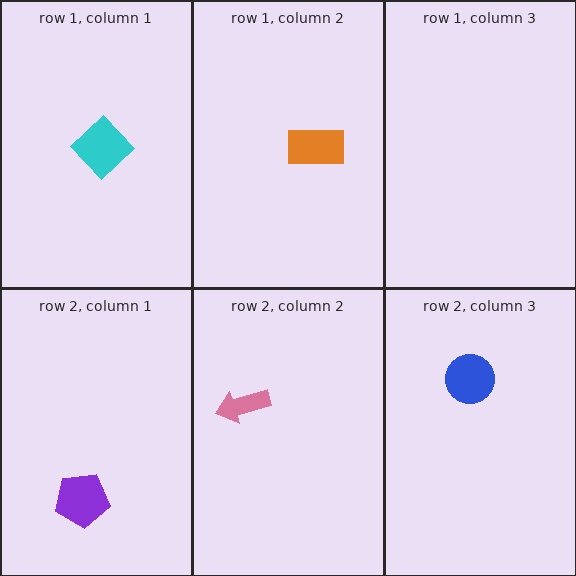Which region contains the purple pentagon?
The row 2, column 1 region.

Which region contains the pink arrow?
The row 2, column 2 region.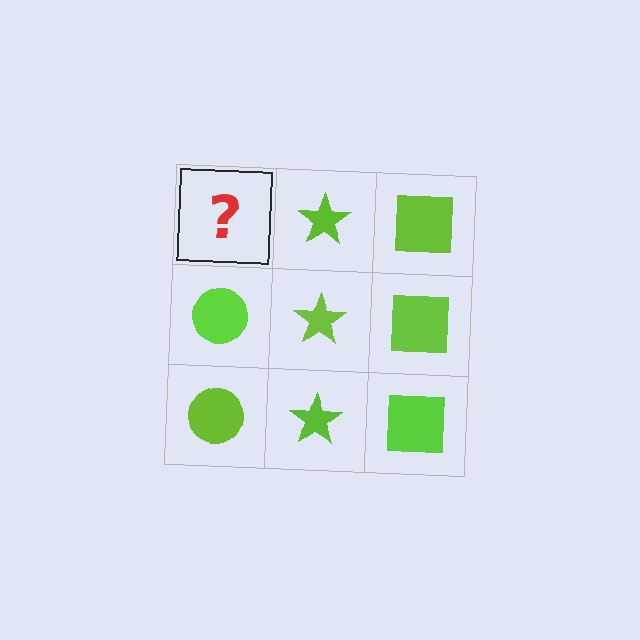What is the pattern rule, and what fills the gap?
The rule is that each column has a consistent shape. The gap should be filled with a lime circle.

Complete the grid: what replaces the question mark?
The question mark should be replaced with a lime circle.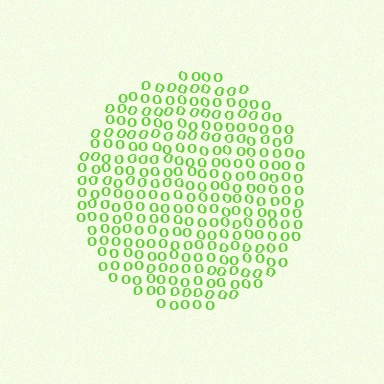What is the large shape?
The large shape is a circle.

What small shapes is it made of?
It is made of small letter O's.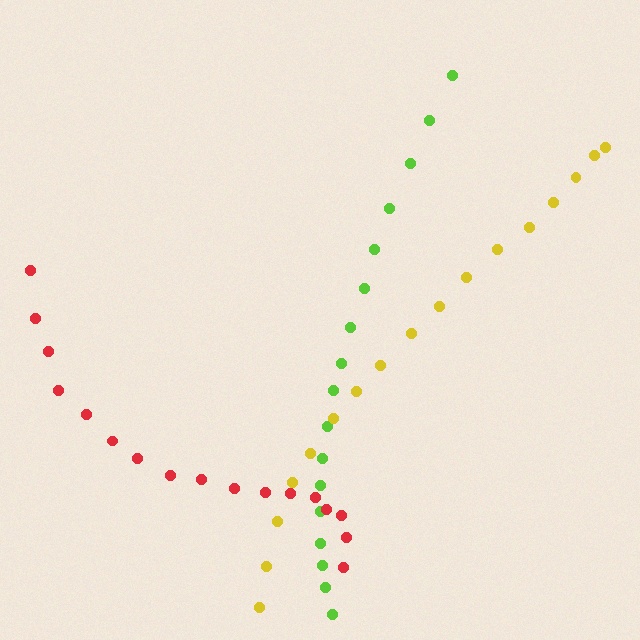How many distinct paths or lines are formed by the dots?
There are 3 distinct paths.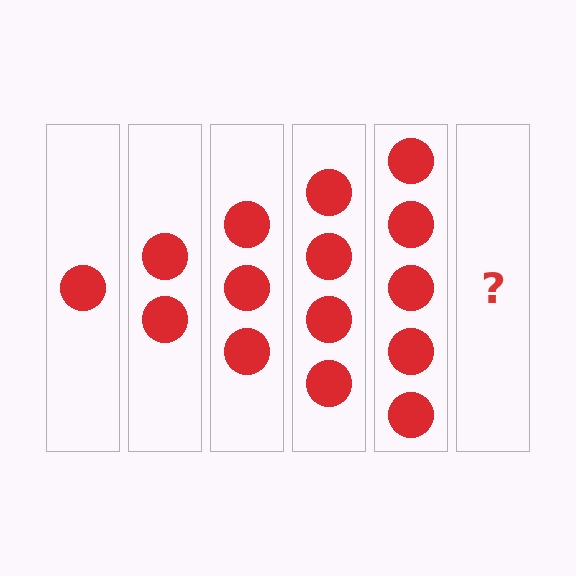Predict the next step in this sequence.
The next step is 6 circles.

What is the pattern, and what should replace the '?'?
The pattern is that each step adds one more circle. The '?' should be 6 circles.